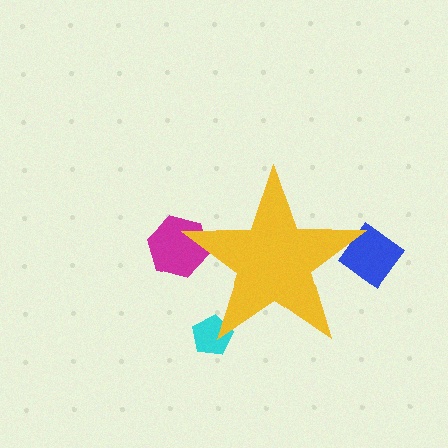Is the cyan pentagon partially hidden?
Yes, the cyan pentagon is partially hidden behind the yellow star.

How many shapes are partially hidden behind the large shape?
3 shapes are partially hidden.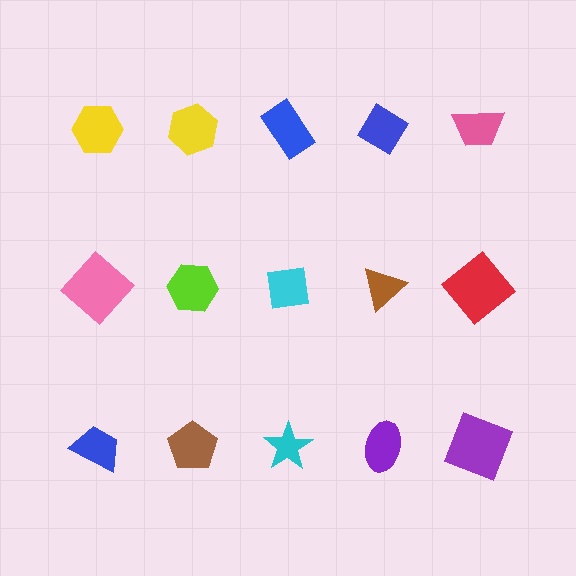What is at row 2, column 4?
A brown triangle.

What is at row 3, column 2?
A brown pentagon.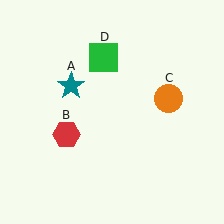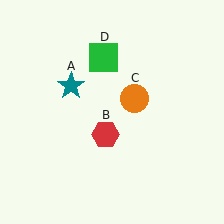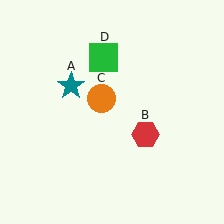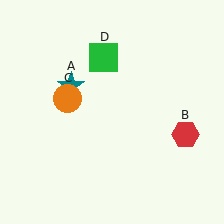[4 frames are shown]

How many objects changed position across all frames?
2 objects changed position: red hexagon (object B), orange circle (object C).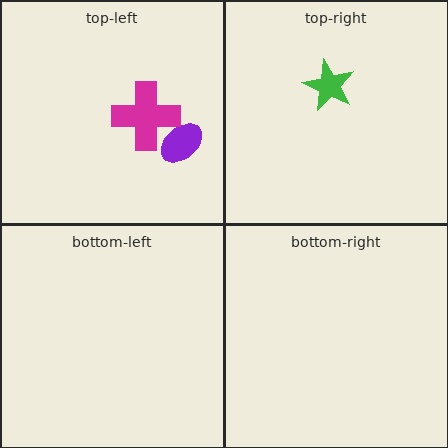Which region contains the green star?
The top-right region.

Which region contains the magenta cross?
The top-left region.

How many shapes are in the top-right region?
1.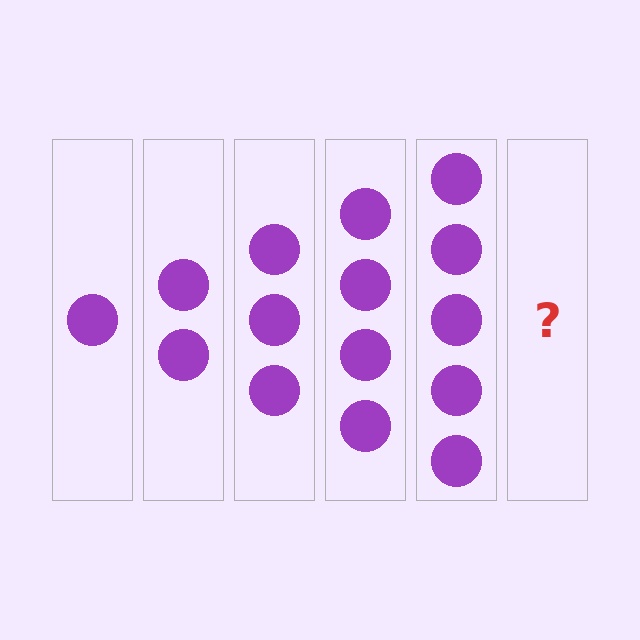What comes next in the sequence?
The next element should be 6 circles.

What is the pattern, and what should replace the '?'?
The pattern is that each step adds one more circle. The '?' should be 6 circles.